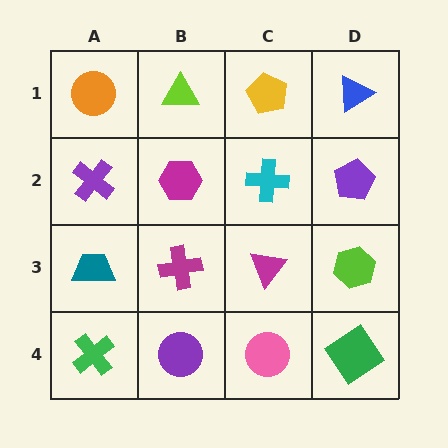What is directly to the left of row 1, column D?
A yellow pentagon.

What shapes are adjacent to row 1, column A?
A purple cross (row 2, column A), a lime triangle (row 1, column B).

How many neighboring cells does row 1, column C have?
3.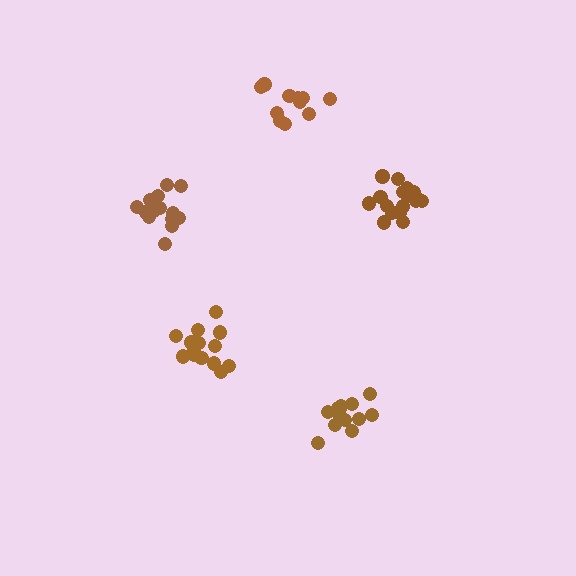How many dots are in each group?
Group 1: 11 dots, Group 2: 14 dots, Group 3: 15 dots, Group 4: 14 dots, Group 5: 17 dots (71 total).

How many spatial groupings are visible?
There are 5 spatial groupings.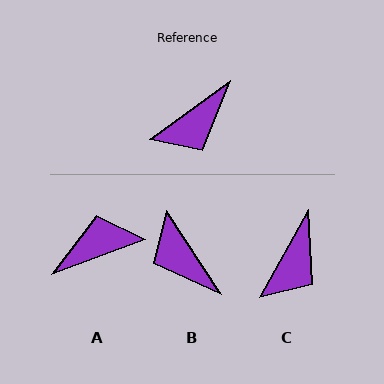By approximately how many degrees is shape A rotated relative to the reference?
Approximately 165 degrees counter-clockwise.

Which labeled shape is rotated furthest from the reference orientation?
A, about 165 degrees away.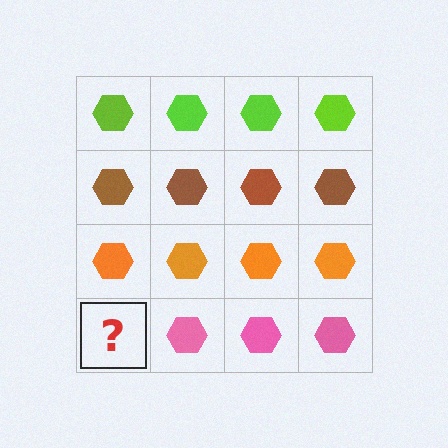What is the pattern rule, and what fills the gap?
The rule is that each row has a consistent color. The gap should be filled with a pink hexagon.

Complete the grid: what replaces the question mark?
The question mark should be replaced with a pink hexagon.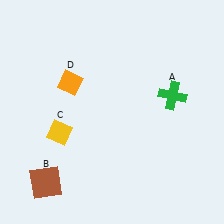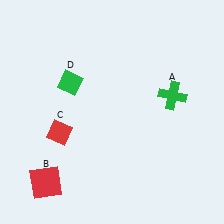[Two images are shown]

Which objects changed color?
B changed from brown to red. C changed from yellow to red. D changed from orange to green.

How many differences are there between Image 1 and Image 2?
There are 3 differences between the two images.